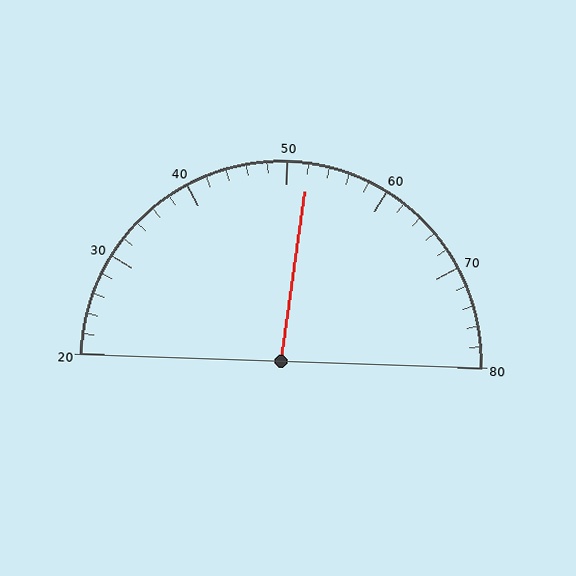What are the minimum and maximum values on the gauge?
The gauge ranges from 20 to 80.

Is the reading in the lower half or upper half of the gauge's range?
The reading is in the upper half of the range (20 to 80).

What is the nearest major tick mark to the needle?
The nearest major tick mark is 50.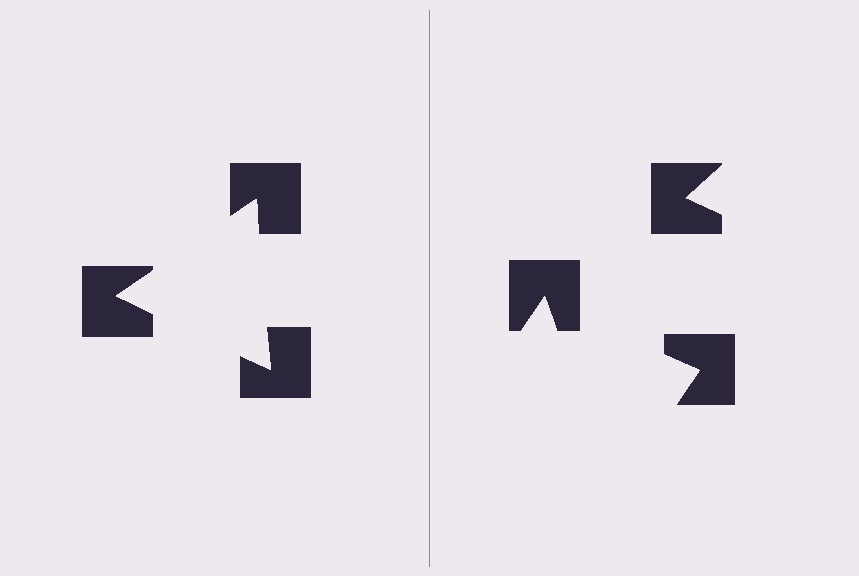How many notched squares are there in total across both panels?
6 — 3 on each side.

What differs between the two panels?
The notched squares are positioned identically on both sides; only the wedge orientations differ. On the left they align to a triangle; on the right they are misaligned.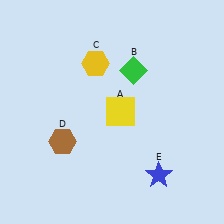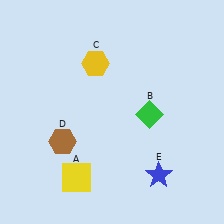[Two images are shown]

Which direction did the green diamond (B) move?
The green diamond (B) moved down.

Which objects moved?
The objects that moved are: the yellow square (A), the green diamond (B).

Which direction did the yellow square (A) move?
The yellow square (A) moved down.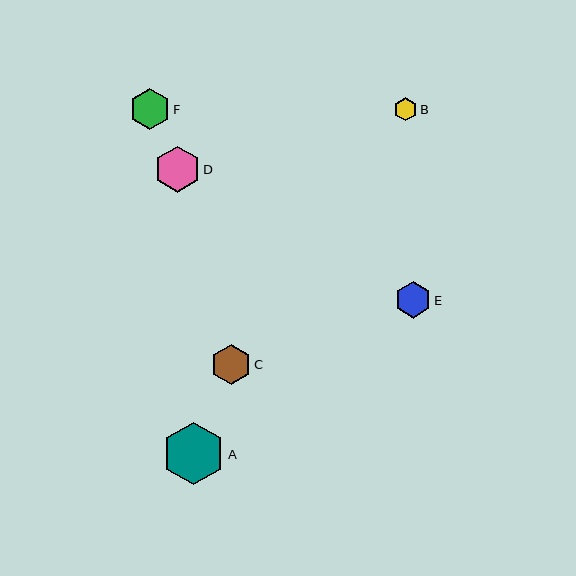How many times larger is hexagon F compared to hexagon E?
Hexagon F is approximately 1.1 times the size of hexagon E.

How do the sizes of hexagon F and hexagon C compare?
Hexagon F and hexagon C are approximately the same size.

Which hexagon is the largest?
Hexagon A is the largest with a size of approximately 62 pixels.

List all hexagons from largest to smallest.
From largest to smallest: A, D, F, C, E, B.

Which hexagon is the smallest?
Hexagon B is the smallest with a size of approximately 23 pixels.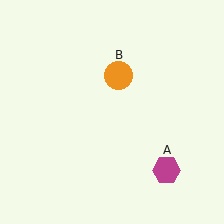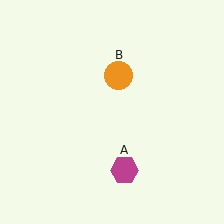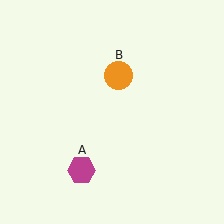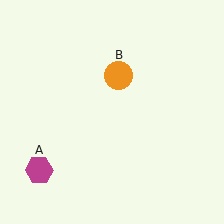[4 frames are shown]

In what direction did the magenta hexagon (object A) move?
The magenta hexagon (object A) moved left.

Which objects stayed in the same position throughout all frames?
Orange circle (object B) remained stationary.